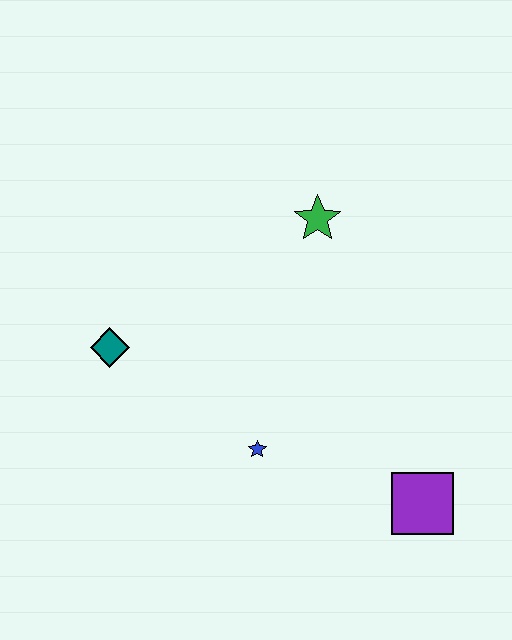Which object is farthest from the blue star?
The green star is farthest from the blue star.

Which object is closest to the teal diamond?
The blue star is closest to the teal diamond.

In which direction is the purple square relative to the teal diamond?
The purple square is to the right of the teal diamond.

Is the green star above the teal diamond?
Yes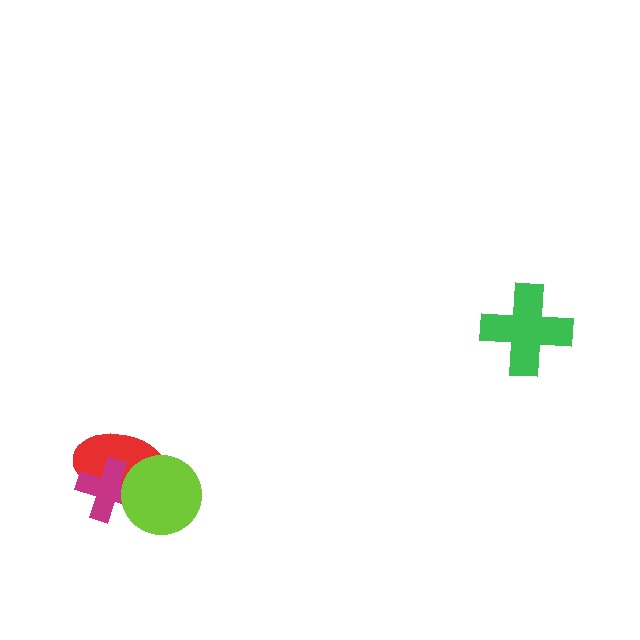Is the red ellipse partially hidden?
Yes, it is partially covered by another shape.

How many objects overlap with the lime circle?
2 objects overlap with the lime circle.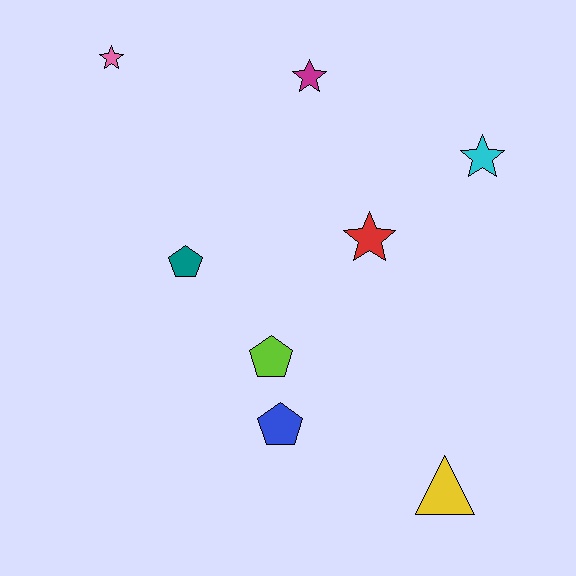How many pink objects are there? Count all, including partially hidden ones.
There is 1 pink object.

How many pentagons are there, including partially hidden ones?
There are 3 pentagons.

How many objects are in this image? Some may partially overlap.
There are 8 objects.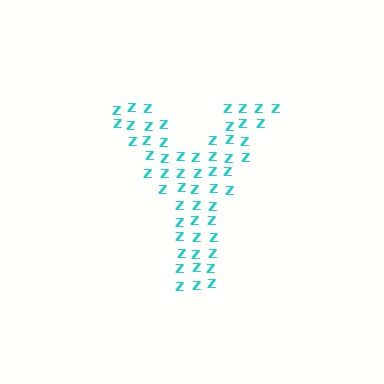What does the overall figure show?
The overall figure shows the letter Y.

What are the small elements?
The small elements are letter Z's.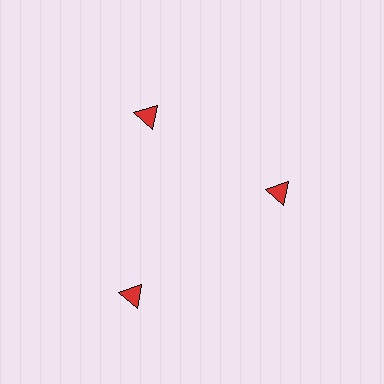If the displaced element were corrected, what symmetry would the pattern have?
It would have 3-fold rotational symmetry — the pattern would map onto itself every 120 degrees.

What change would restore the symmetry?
The symmetry would be restored by moving it inward, back onto the ring so that all 3 triangles sit at equal angles and equal distance from the center.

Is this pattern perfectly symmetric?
No. The 3 red triangles are arranged in a ring, but one element near the 7 o'clock position is pushed outward from the center, breaking the 3-fold rotational symmetry.